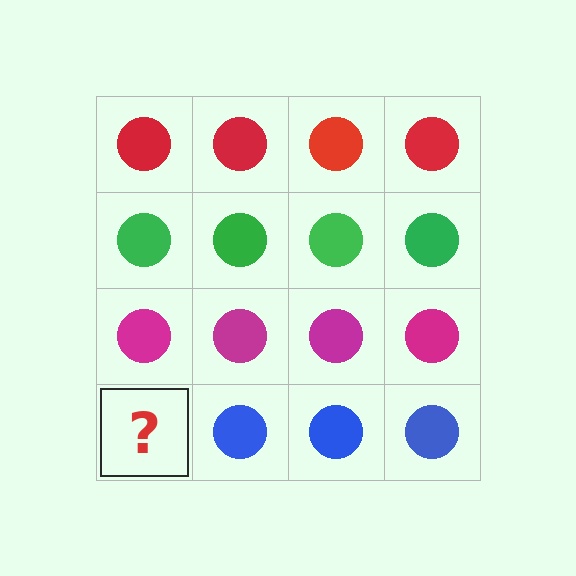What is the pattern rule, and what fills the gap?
The rule is that each row has a consistent color. The gap should be filled with a blue circle.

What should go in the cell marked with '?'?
The missing cell should contain a blue circle.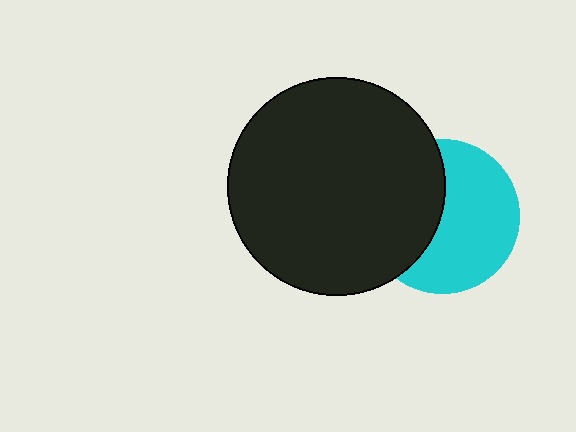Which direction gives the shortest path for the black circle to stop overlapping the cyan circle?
Moving left gives the shortest separation.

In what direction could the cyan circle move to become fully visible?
The cyan circle could move right. That would shift it out from behind the black circle entirely.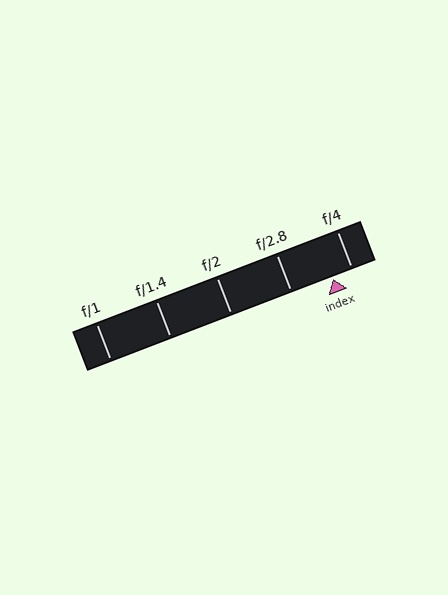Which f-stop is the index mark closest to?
The index mark is closest to f/4.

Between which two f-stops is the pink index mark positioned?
The index mark is between f/2.8 and f/4.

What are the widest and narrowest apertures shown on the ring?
The widest aperture shown is f/1 and the narrowest is f/4.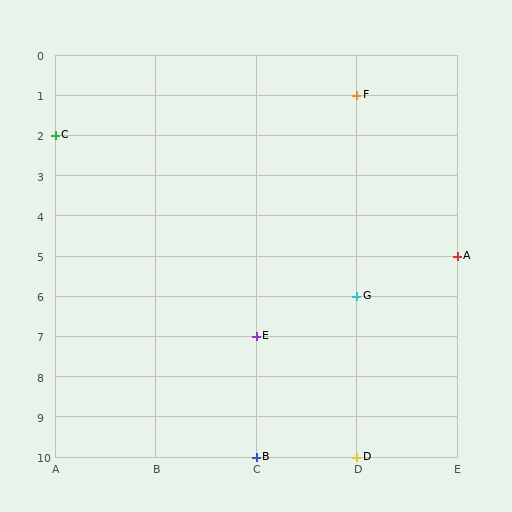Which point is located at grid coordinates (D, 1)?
Point F is at (D, 1).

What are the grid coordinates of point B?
Point B is at grid coordinates (C, 10).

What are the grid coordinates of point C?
Point C is at grid coordinates (A, 2).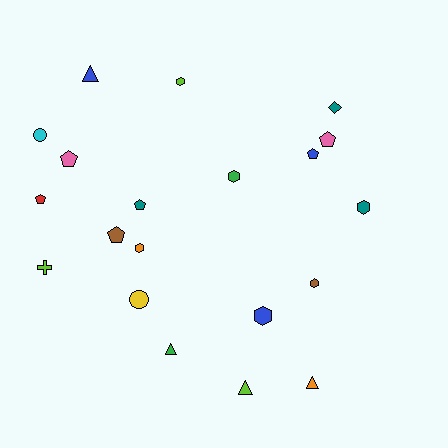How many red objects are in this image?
There is 1 red object.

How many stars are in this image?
There are no stars.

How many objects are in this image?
There are 20 objects.